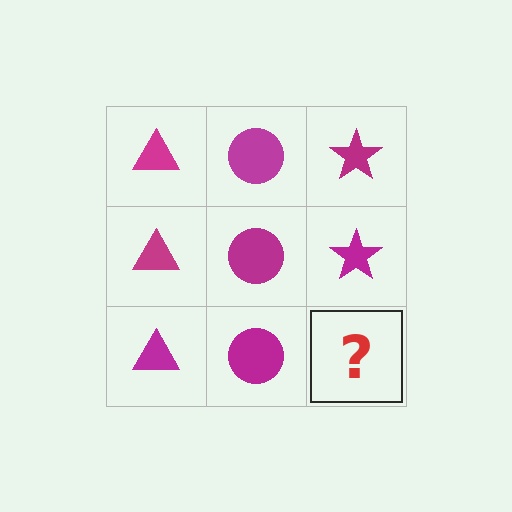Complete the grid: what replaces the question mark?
The question mark should be replaced with a magenta star.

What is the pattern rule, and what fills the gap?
The rule is that each column has a consistent shape. The gap should be filled with a magenta star.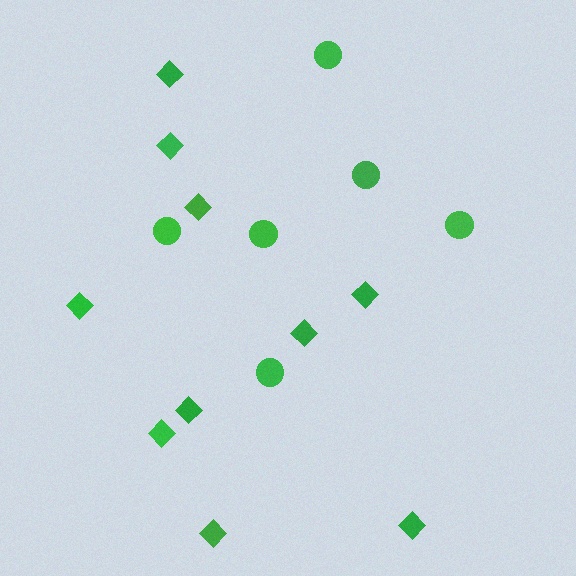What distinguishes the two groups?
There are 2 groups: one group of diamonds (10) and one group of circles (6).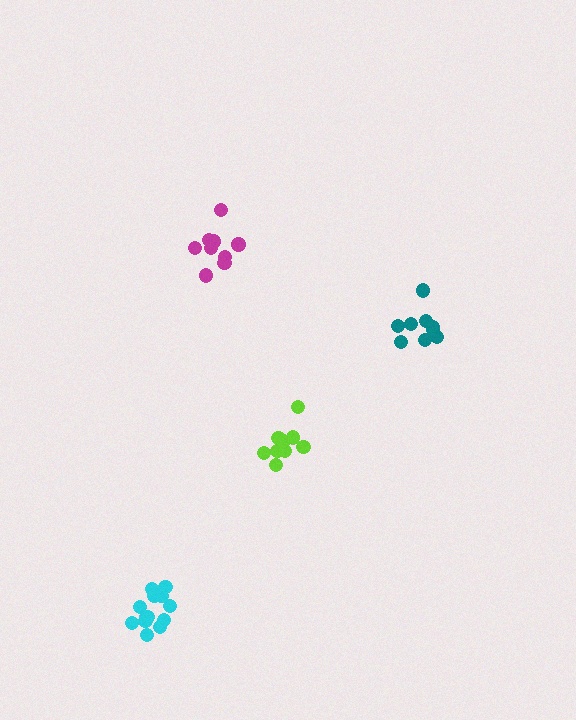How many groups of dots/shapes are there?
There are 4 groups.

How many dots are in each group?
Group 1: 13 dots, Group 2: 9 dots, Group 3: 9 dots, Group 4: 9 dots (40 total).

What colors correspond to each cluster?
The clusters are colored: cyan, teal, lime, magenta.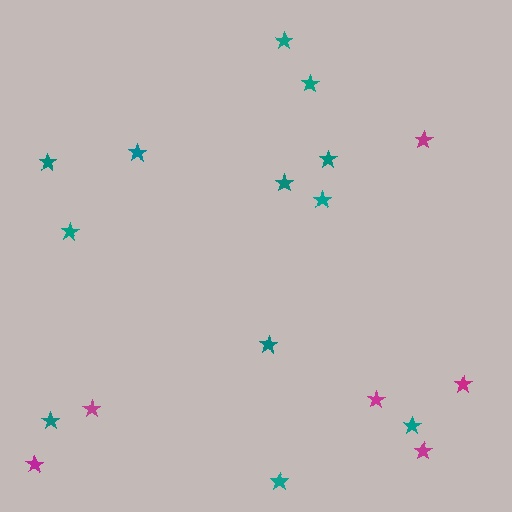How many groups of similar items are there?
There are 2 groups: one group of teal stars (12) and one group of magenta stars (6).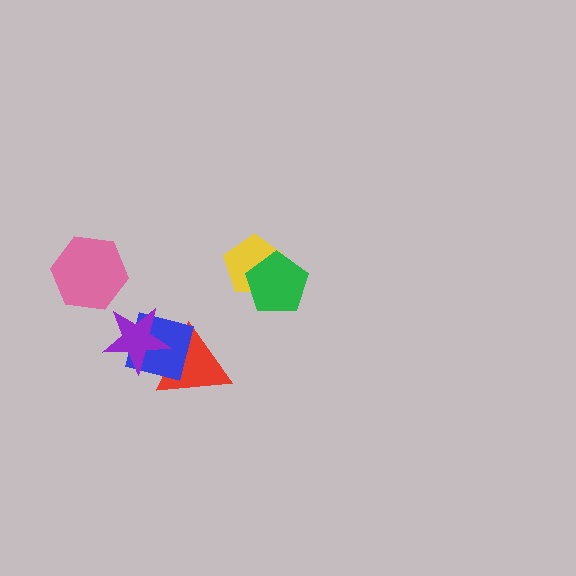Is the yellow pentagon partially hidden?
Yes, it is partially covered by another shape.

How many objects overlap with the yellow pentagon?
1 object overlaps with the yellow pentagon.